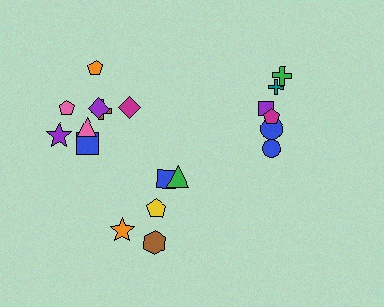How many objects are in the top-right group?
There are 6 objects.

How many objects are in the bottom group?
There are 5 objects.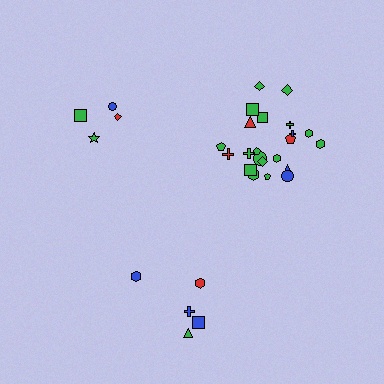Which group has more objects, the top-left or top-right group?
The top-right group.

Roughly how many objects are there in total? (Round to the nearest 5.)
Roughly 30 objects in total.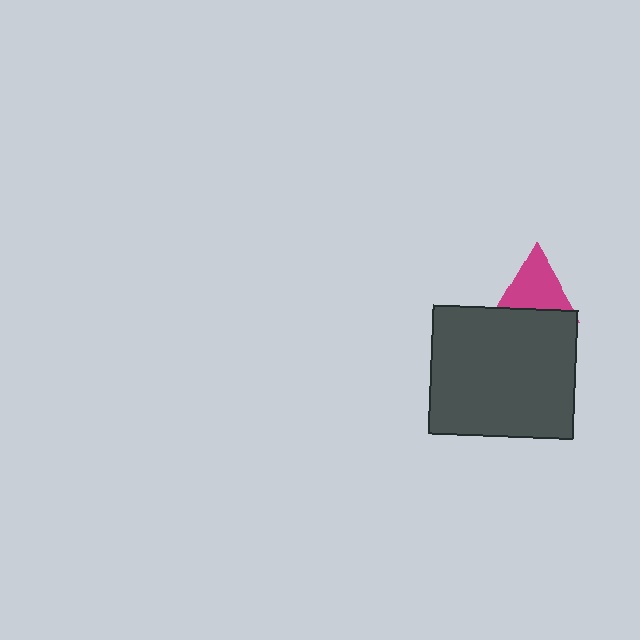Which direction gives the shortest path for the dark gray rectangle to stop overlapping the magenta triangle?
Moving down gives the shortest separation.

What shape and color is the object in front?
The object in front is a dark gray rectangle.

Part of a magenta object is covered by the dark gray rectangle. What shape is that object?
It is a triangle.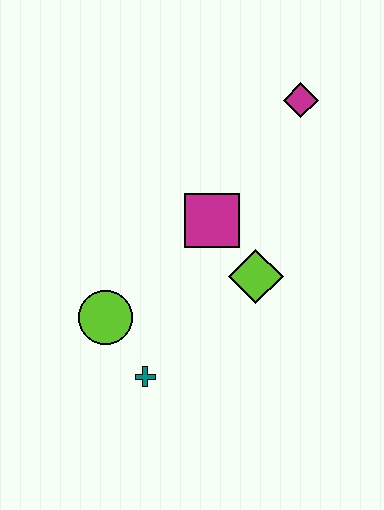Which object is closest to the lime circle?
The teal cross is closest to the lime circle.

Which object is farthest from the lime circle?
The magenta diamond is farthest from the lime circle.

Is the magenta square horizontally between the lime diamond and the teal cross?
Yes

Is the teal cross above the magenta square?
No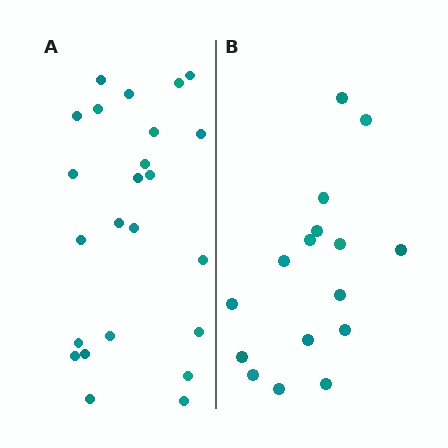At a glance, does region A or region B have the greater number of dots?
Region A (the left region) has more dots.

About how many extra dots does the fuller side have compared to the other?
Region A has roughly 8 or so more dots than region B.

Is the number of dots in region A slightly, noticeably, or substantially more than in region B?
Region A has substantially more. The ratio is roughly 1.5 to 1.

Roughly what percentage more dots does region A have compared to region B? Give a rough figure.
About 50% more.